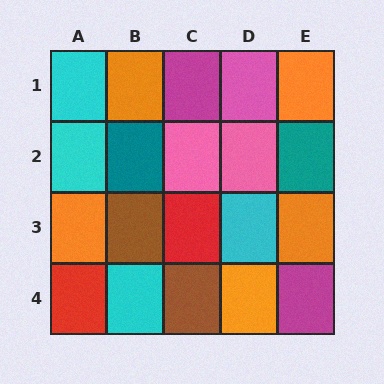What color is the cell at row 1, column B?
Orange.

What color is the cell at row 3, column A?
Orange.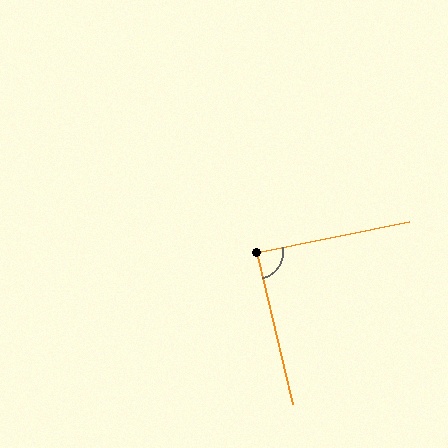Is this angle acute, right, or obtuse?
It is approximately a right angle.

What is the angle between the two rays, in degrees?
Approximately 88 degrees.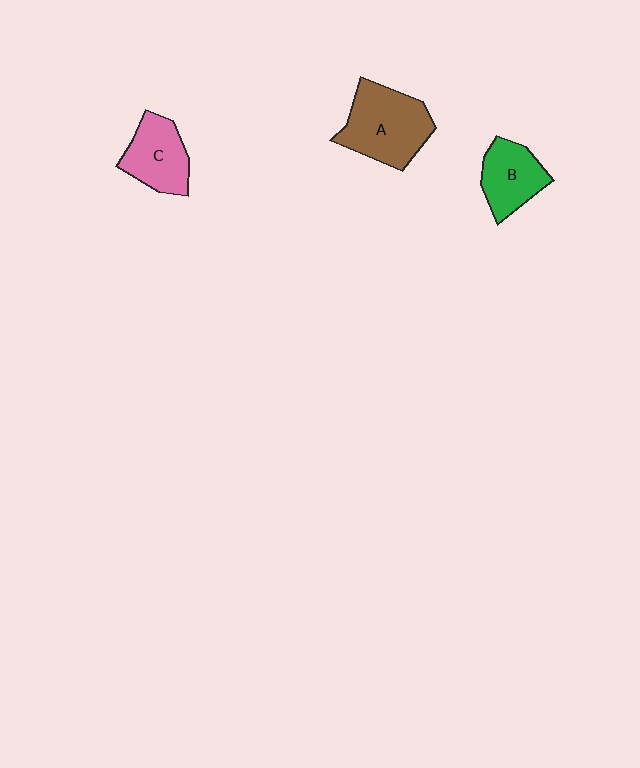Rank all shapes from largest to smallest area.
From largest to smallest: A (brown), C (pink), B (green).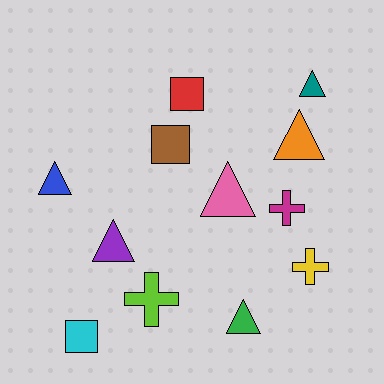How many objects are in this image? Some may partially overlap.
There are 12 objects.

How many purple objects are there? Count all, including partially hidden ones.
There is 1 purple object.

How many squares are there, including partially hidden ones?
There are 3 squares.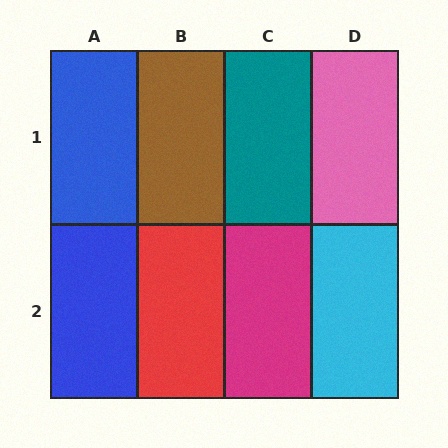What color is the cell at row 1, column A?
Blue.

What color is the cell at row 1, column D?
Pink.